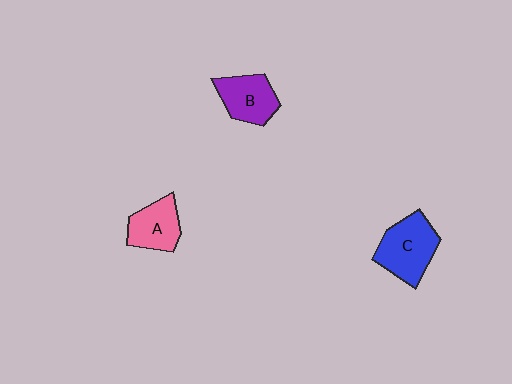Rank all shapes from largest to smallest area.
From largest to smallest: C (blue), B (purple), A (pink).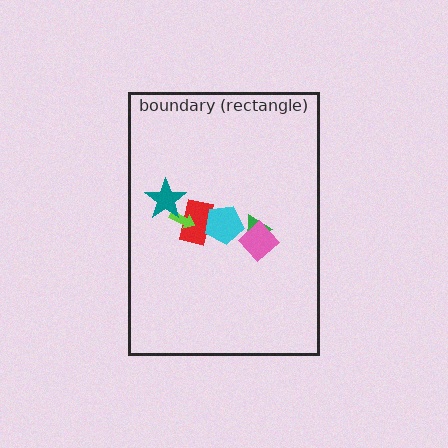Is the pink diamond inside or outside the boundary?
Inside.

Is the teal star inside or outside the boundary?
Inside.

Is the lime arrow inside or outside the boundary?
Inside.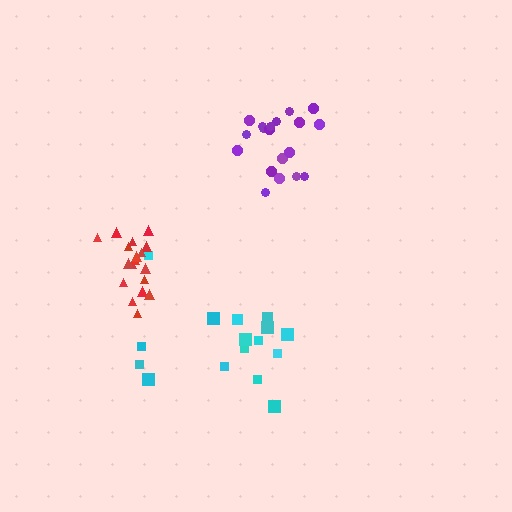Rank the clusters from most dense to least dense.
purple, red, cyan.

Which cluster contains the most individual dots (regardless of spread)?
Purple (19).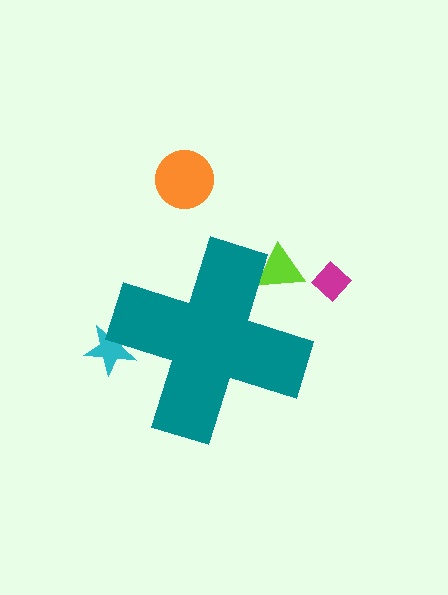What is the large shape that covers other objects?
A teal cross.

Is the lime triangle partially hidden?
Yes, the lime triangle is partially hidden behind the teal cross.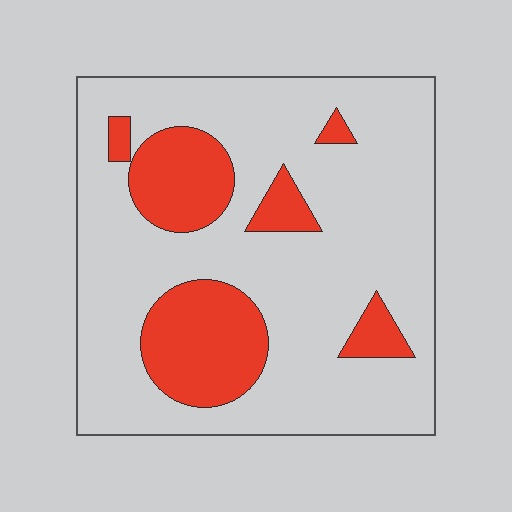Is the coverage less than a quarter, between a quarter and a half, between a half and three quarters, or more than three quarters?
Less than a quarter.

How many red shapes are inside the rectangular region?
6.